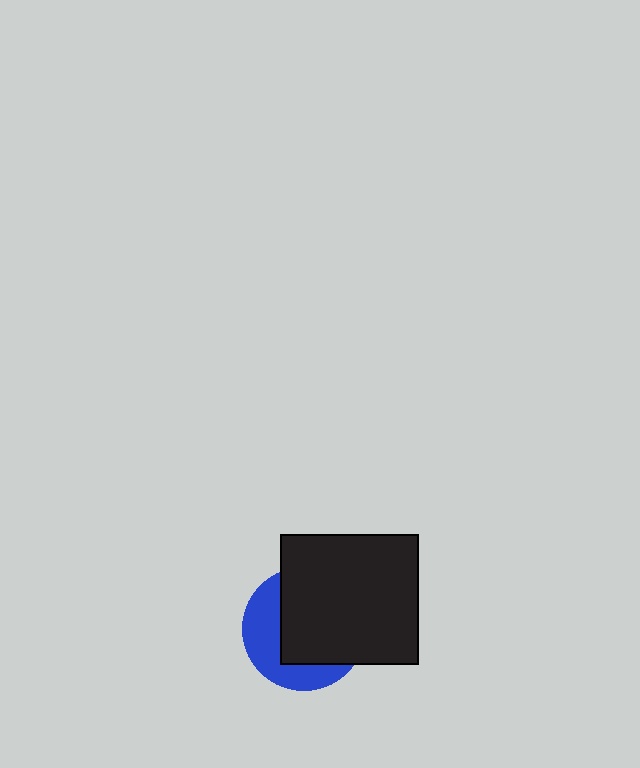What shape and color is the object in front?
The object in front is a black rectangle.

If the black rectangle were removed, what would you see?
You would see the complete blue circle.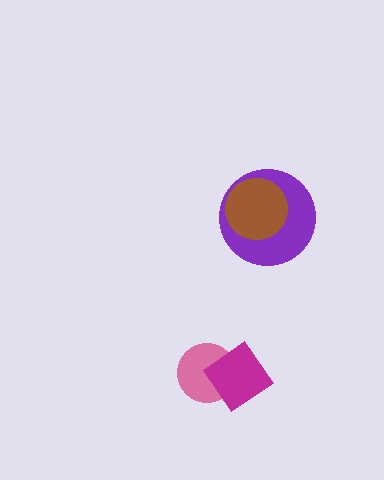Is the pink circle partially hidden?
Yes, it is partially covered by another shape.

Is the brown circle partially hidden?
No, no other shape covers it.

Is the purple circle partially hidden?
Yes, it is partially covered by another shape.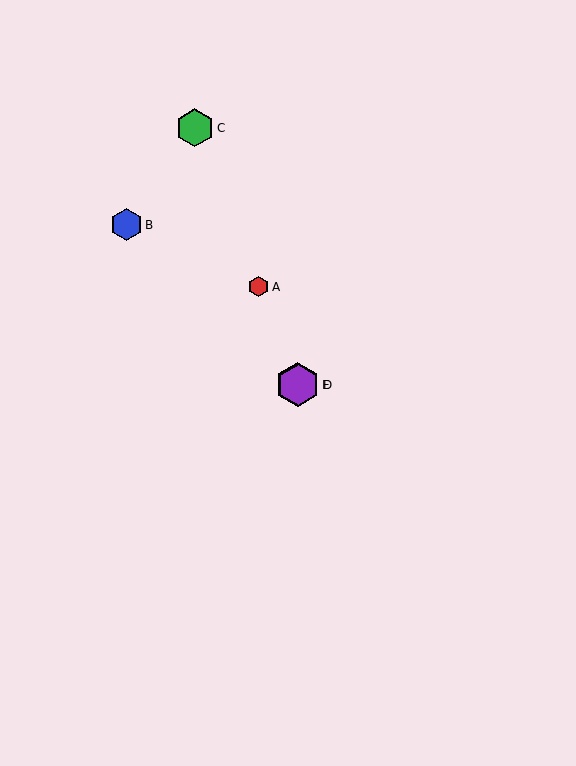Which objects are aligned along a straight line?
Objects A, C, D, E are aligned along a straight line.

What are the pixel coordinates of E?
Object E is at (298, 385).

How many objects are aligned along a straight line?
4 objects (A, C, D, E) are aligned along a straight line.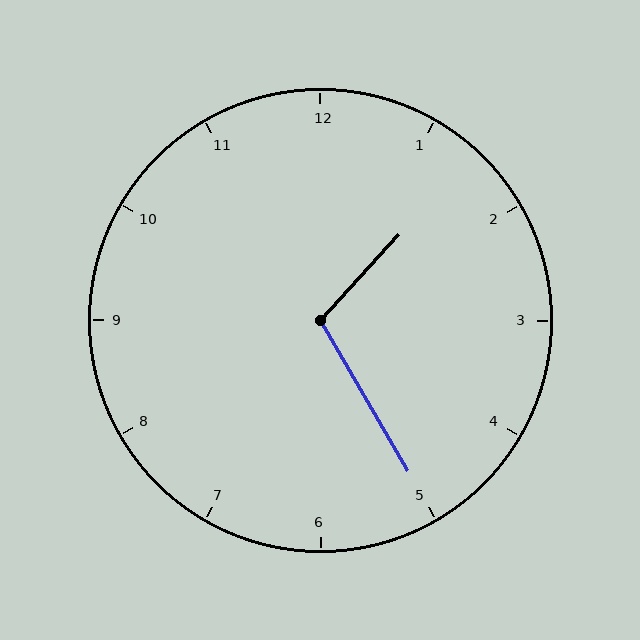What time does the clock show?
1:25.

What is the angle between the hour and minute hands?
Approximately 108 degrees.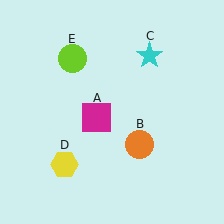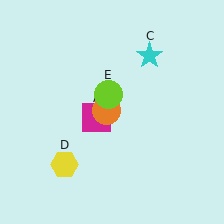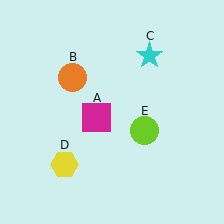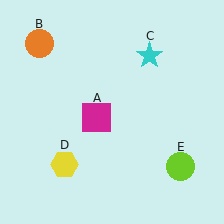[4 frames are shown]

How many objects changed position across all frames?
2 objects changed position: orange circle (object B), lime circle (object E).